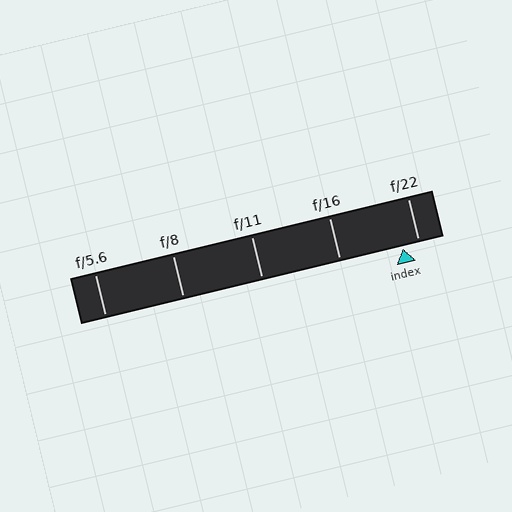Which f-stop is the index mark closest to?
The index mark is closest to f/22.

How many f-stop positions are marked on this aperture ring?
There are 5 f-stop positions marked.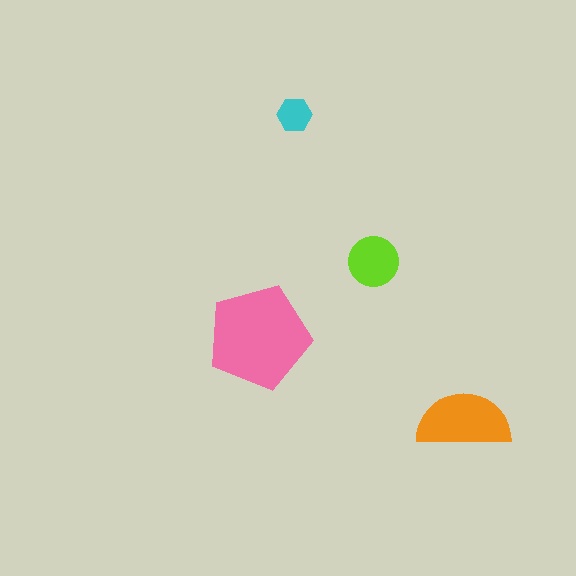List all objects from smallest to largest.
The cyan hexagon, the lime circle, the orange semicircle, the pink pentagon.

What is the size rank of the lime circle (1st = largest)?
3rd.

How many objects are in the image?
There are 4 objects in the image.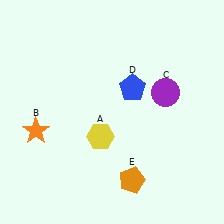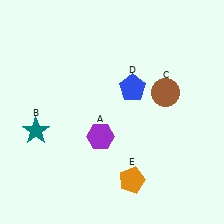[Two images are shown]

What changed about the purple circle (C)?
In Image 1, C is purple. In Image 2, it changed to brown.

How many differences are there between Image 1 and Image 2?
There are 3 differences between the two images.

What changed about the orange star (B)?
In Image 1, B is orange. In Image 2, it changed to teal.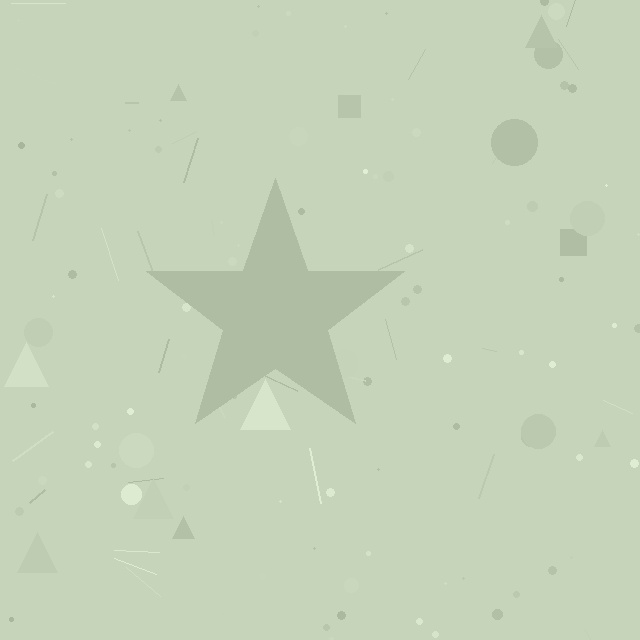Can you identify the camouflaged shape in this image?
The camouflaged shape is a star.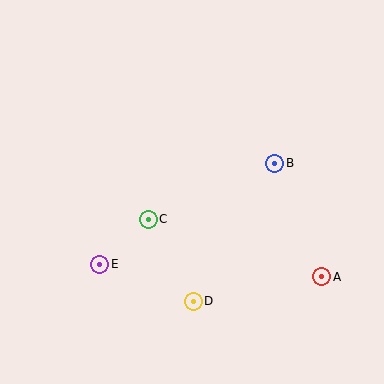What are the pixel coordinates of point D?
Point D is at (193, 301).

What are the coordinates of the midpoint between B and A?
The midpoint between B and A is at (298, 220).